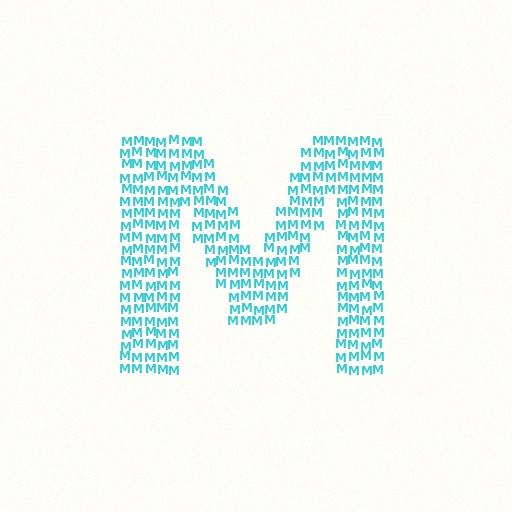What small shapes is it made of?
It is made of small letter M's.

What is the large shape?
The large shape is the letter M.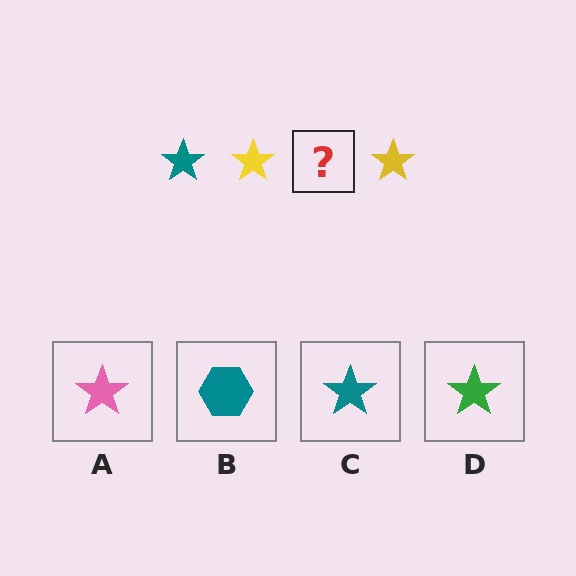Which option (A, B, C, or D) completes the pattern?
C.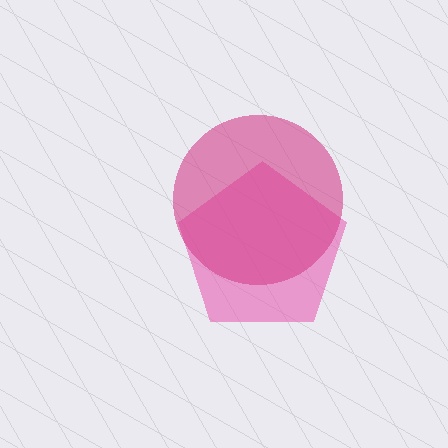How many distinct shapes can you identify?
There are 2 distinct shapes: a pink pentagon, a magenta circle.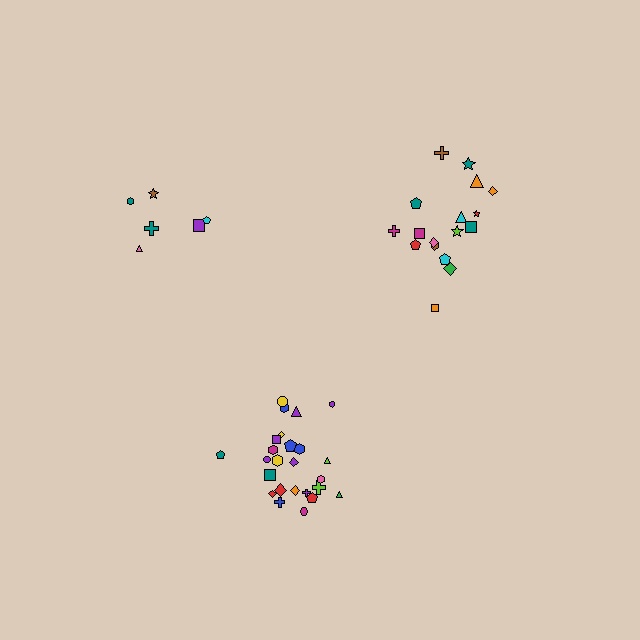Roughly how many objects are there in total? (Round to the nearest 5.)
Roughly 50 objects in total.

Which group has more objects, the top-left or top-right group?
The top-right group.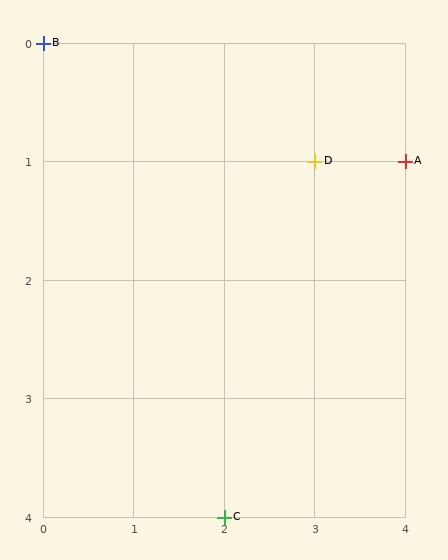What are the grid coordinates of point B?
Point B is at grid coordinates (0, 0).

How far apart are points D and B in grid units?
Points D and B are 3 columns and 1 row apart (about 3.2 grid units diagonally).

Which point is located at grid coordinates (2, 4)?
Point C is at (2, 4).